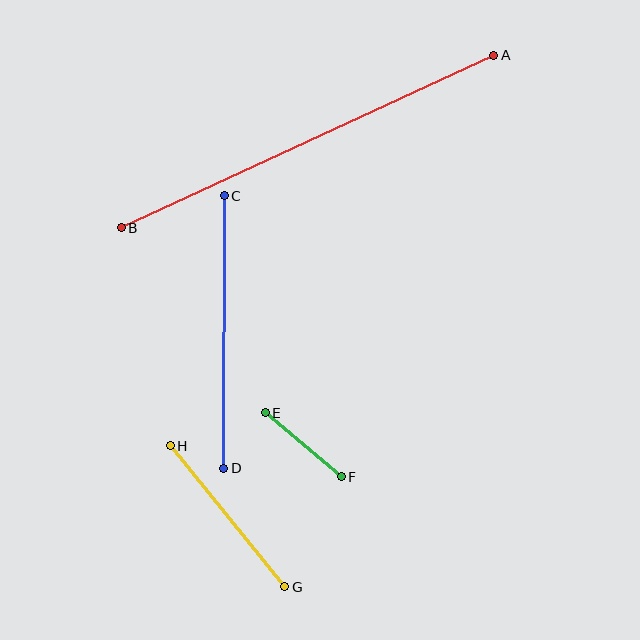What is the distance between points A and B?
The distance is approximately 411 pixels.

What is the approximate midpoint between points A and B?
The midpoint is at approximately (308, 142) pixels.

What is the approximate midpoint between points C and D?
The midpoint is at approximately (224, 332) pixels.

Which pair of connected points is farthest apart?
Points A and B are farthest apart.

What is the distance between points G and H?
The distance is approximately 182 pixels.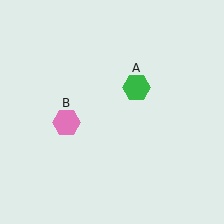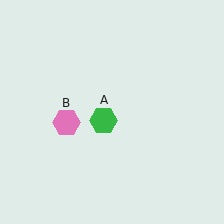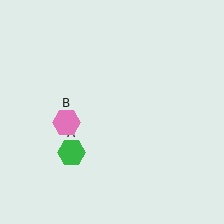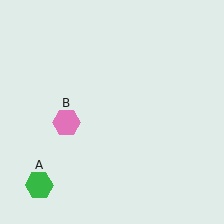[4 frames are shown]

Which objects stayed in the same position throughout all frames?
Pink hexagon (object B) remained stationary.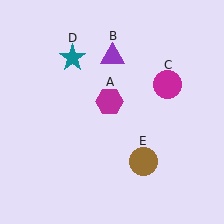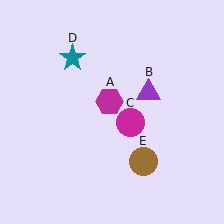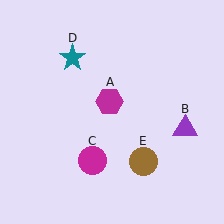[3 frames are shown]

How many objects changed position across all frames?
2 objects changed position: purple triangle (object B), magenta circle (object C).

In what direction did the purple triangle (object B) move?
The purple triangle (object B) moved down and to the right.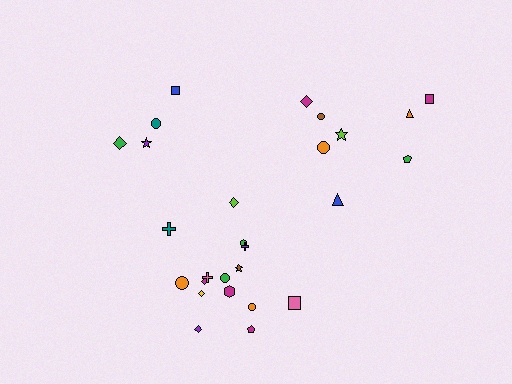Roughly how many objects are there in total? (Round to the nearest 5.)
Roughly 25 objects in total.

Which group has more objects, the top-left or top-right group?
The top-right group.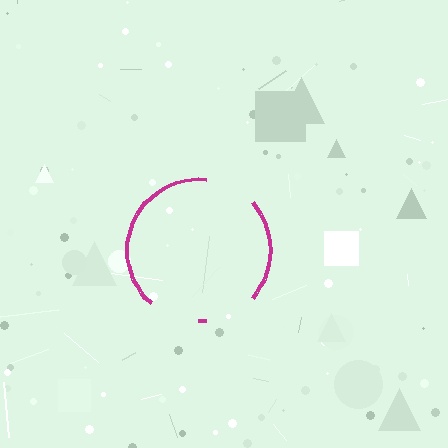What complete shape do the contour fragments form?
The contour fragments form a circle.